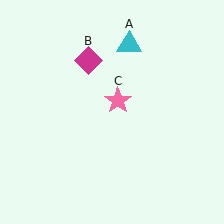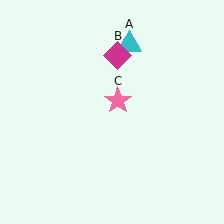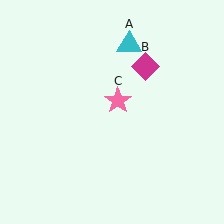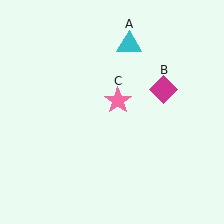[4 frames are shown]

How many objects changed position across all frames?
1 object changed position: magenta diamond (object B).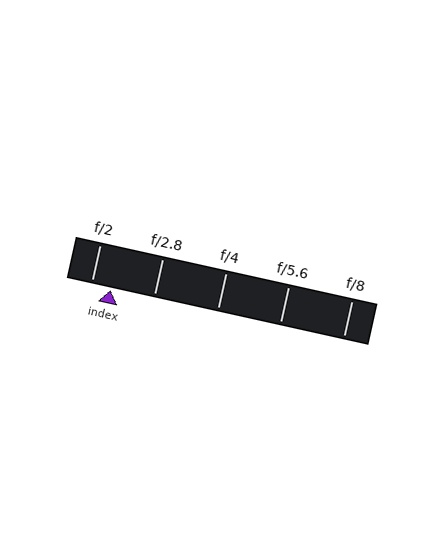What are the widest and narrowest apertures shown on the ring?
The widest aperture shown is f/2 and the narrowest is f/8.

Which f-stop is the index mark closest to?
The index mark is closest to f/2.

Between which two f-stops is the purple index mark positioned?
The index mark is between f/2 and f/2.8.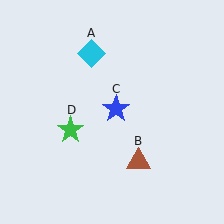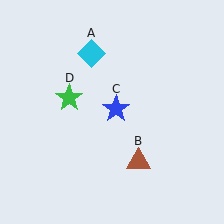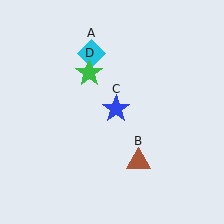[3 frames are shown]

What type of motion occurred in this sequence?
The green star (object D) rotated clockwise around the center of the scene.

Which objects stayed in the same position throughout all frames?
Cyan diamond (object A) and brown triangle (object B) and blue star (object C) remained stationary.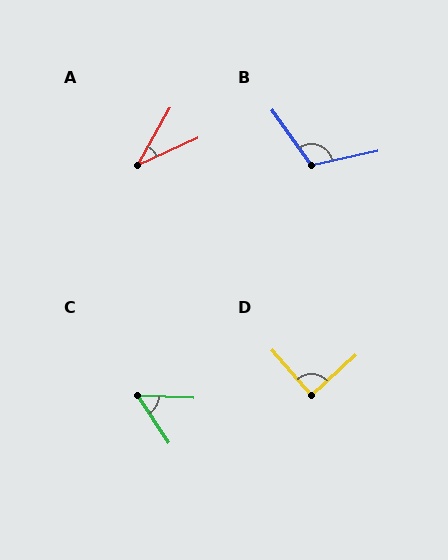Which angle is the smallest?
A, at approximately 36 degrees.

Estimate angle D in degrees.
Approximately 89 degrees.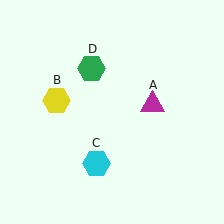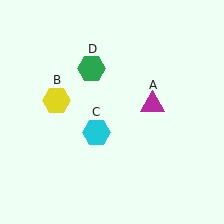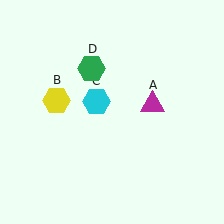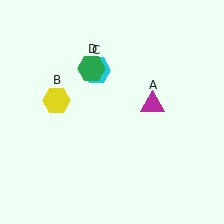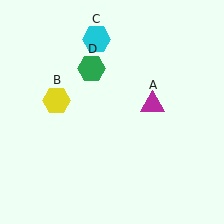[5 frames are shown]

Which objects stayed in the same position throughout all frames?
Magenta triangle (object A) and yellow hexagon (object B) and green hexagon (object D) remained stationary.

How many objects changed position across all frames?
1 object changed position: cyan hexagon (object C).